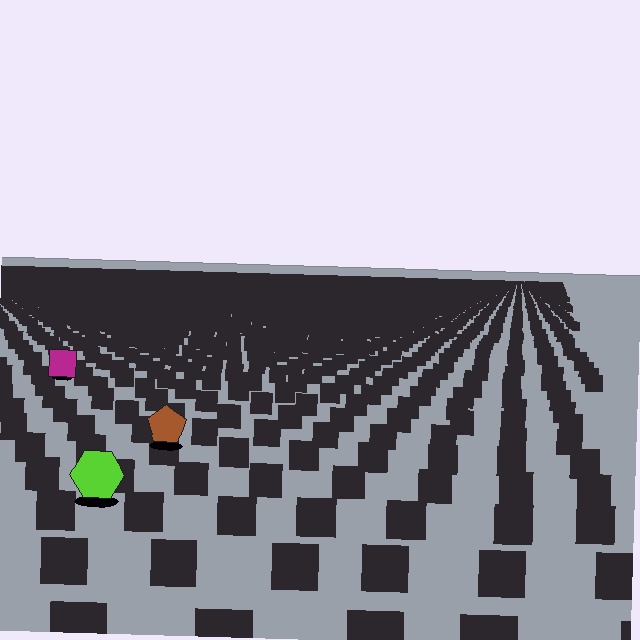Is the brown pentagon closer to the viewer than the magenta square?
Yes. The brown pentagon is closer — you can tell from the texture gradient: the ground texture is coarser near it.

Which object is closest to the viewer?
The lime hexagon is closest. The texture marks near it are larger and more spread out.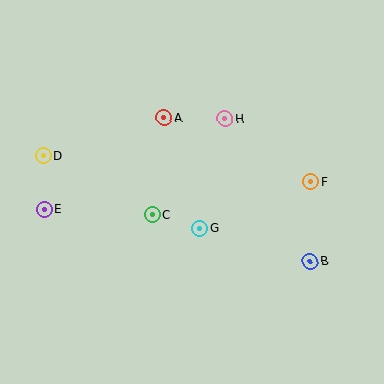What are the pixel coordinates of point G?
Point G is at (200, 228).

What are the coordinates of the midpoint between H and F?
The midpoint between H and F is at (268, 150).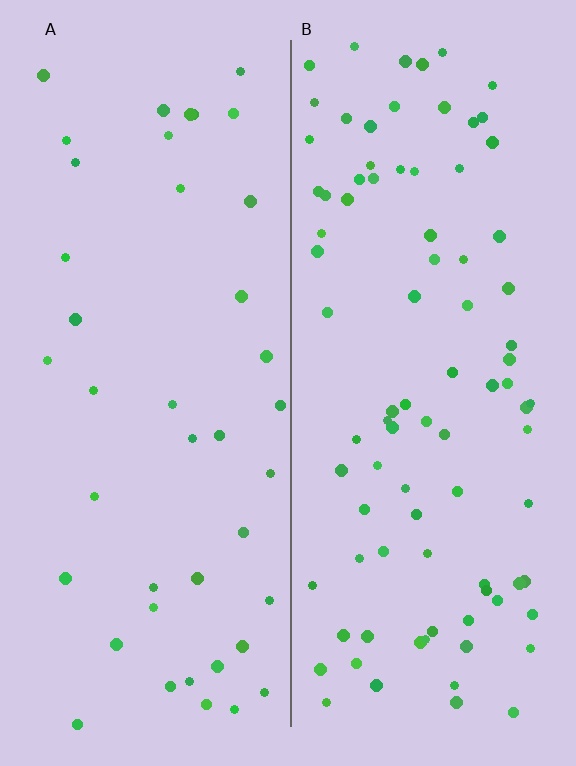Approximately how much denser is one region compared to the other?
Approximately 2.2× — region B over region A.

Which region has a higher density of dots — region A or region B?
B (the right).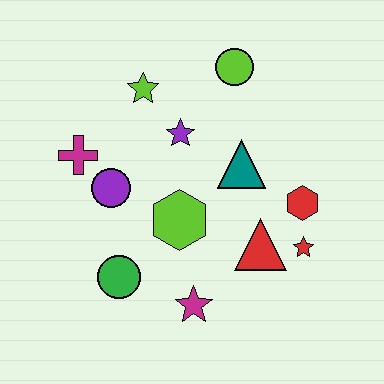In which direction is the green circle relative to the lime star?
The green circle is below the lime star.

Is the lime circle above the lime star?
Yes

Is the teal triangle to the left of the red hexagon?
Yes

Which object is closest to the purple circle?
The magenta cross is closest to the purple circle.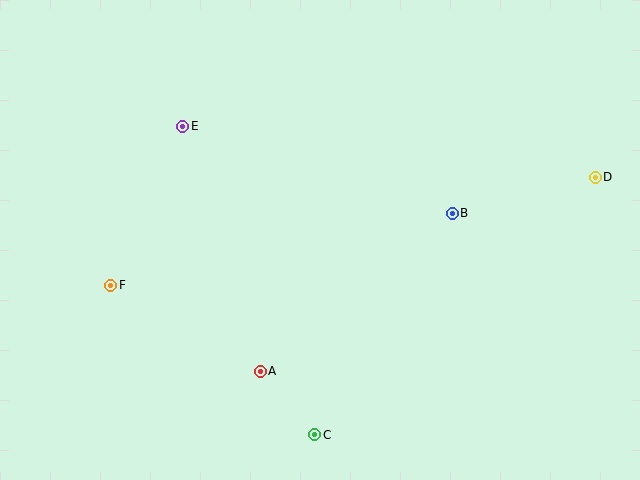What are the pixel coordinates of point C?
Point C is at (315, 435).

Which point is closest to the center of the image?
Point B at (452, 213) is closest to the center.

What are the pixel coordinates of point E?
Point E is at (183, 126).